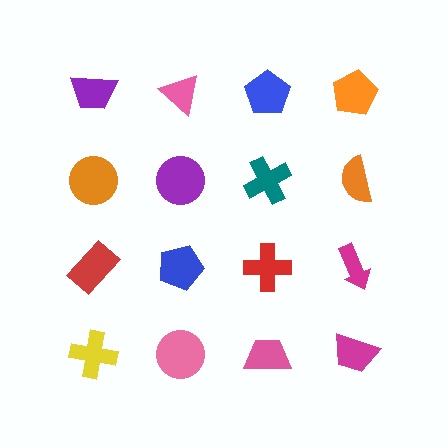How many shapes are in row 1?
4 shapes.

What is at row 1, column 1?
A purple trapezoid.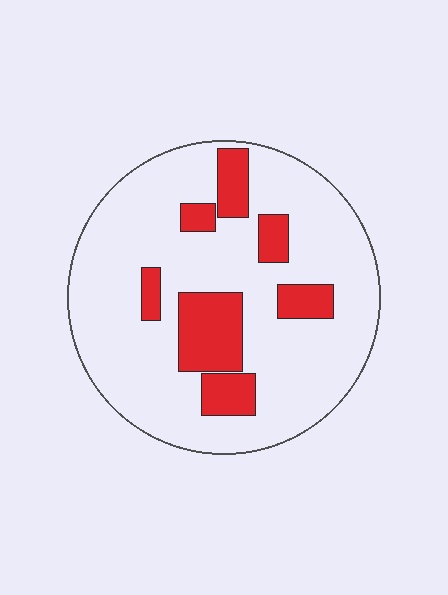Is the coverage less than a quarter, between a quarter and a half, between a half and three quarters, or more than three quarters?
Less than a quarter.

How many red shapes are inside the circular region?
7.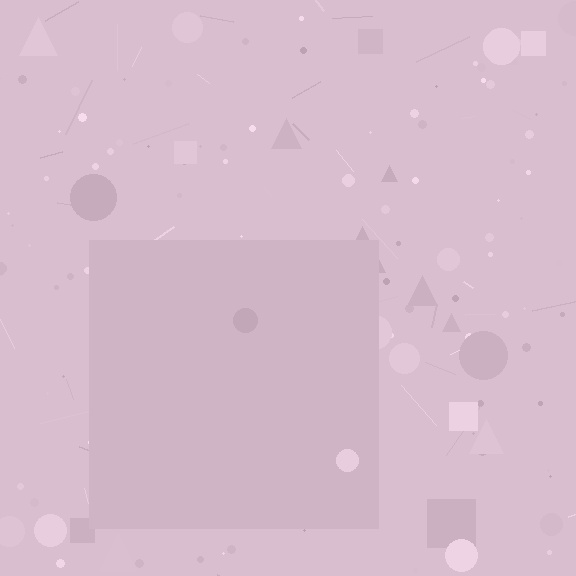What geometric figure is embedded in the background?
A square is embedded in the background.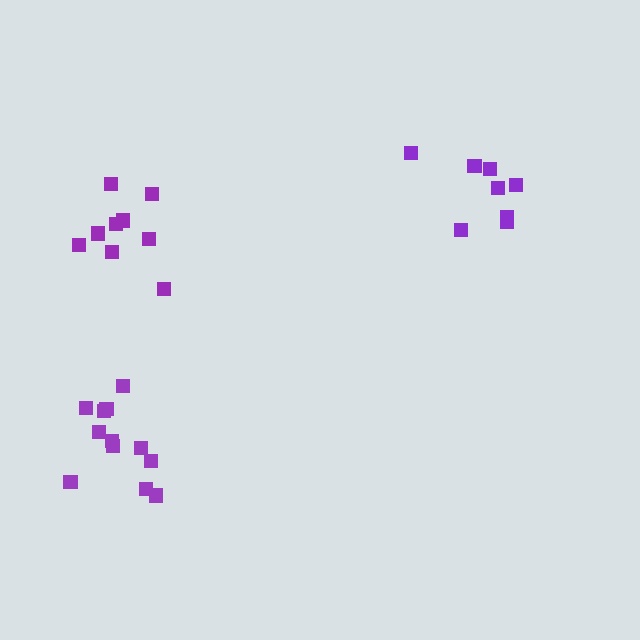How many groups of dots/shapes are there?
There are 3 groups.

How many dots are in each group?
Group 1: 8 dots, Group 2: 9 dots, Group 3: 12 dots (29 total).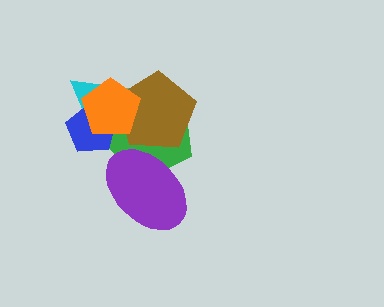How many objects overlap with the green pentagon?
5 objects overlap with the green pentagon.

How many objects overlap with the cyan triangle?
4 objects overlap with the cyan triangle.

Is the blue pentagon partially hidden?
Yes, it is partially covered by another shape.